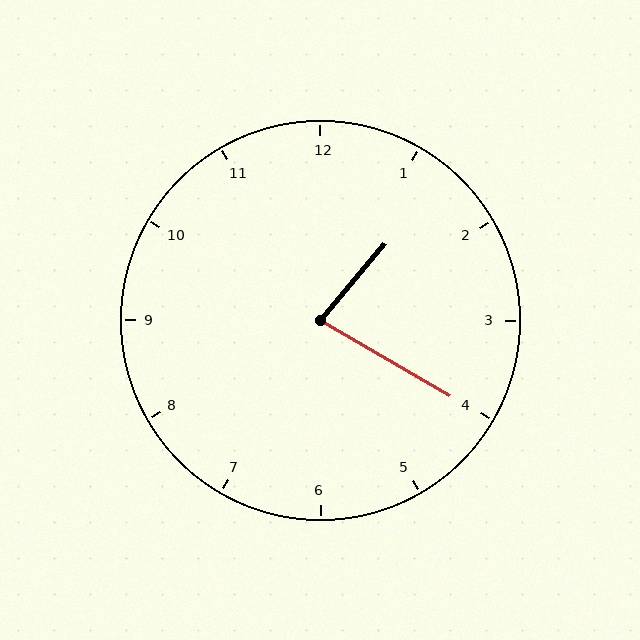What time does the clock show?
1:20.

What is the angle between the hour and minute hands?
Approximately 80 degrees.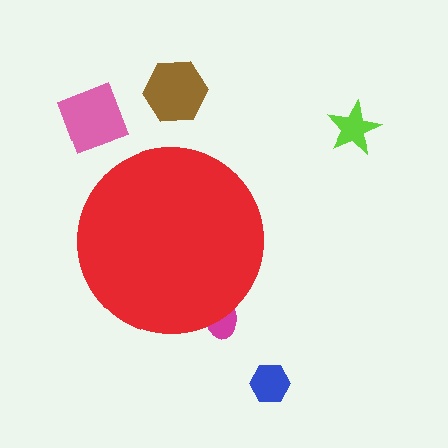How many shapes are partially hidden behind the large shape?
1 shape is partially hidden.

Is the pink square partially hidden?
No, the pink square is fully visible.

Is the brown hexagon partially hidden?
No, the brown hexagon is fully visible.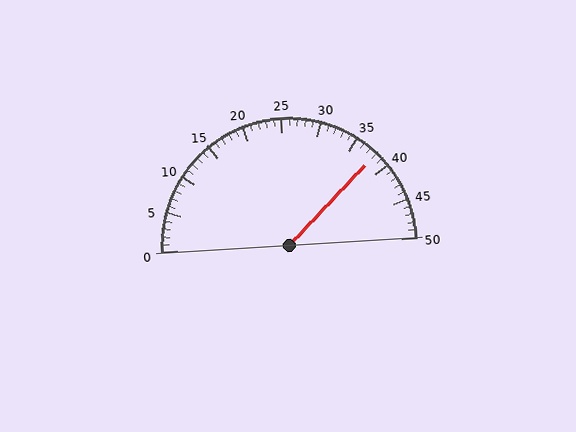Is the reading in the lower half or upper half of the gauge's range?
The reading is in the upper half of the range (0 to 50).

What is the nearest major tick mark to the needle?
The nearest major tick mark is 40.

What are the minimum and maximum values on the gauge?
The gauge ranges from 0 to 50.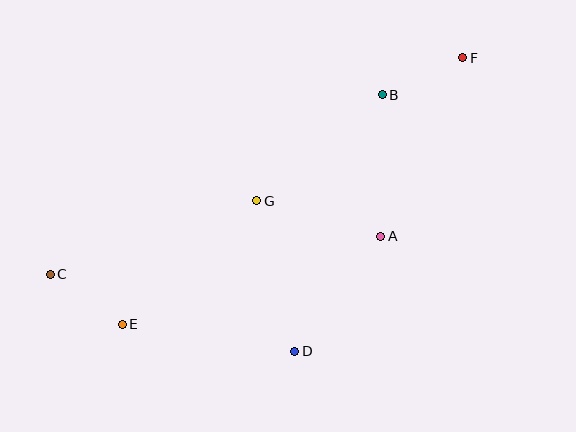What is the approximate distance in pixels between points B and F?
The distance between B and F is approximately 88 pixels.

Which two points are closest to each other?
Points C and E are closest to each other.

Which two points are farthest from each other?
Points C and F are farthest from each other.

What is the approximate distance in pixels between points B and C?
The distance between B and C is approximately 377 pixels.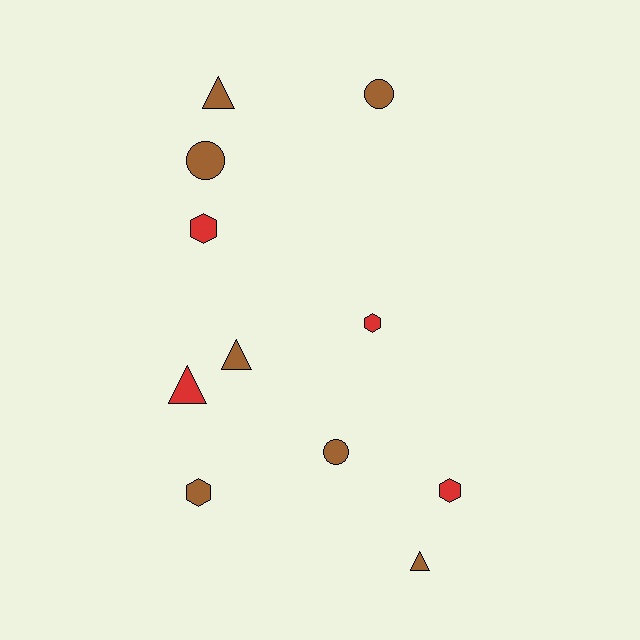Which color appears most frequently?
Brown, with 7 objects.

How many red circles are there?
There are no red circles.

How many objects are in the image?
There are 11 objects.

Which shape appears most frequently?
Triangle, with 4 objects.